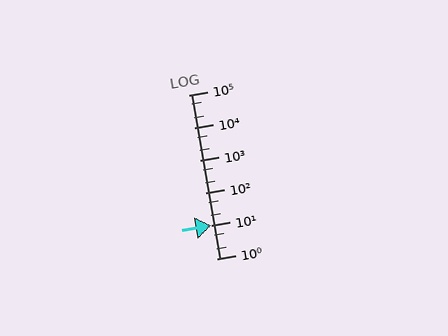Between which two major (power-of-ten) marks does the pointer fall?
The pointer is between 10 and 100.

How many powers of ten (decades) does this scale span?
The scale spans 5 decades, from 1 to 100000.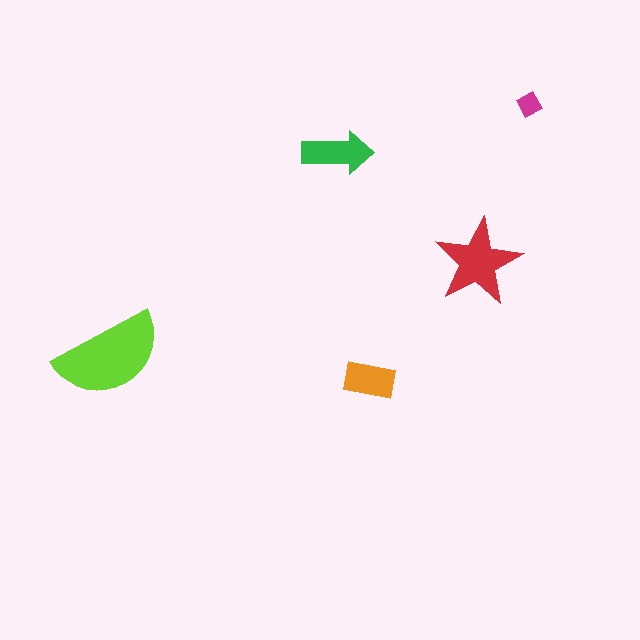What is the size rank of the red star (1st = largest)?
2nd.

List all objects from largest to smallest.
The lime semicircle, the red star, the green arrow, the orange rectangle, the magenta diamond.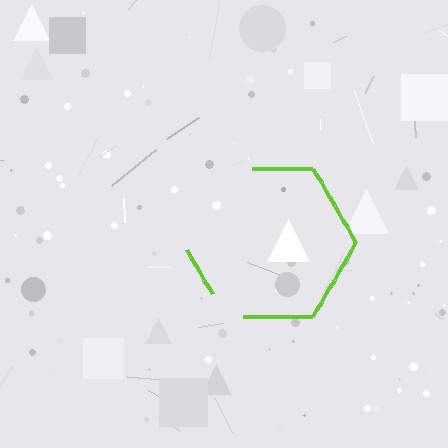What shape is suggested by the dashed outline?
The dashed outline suggests a hexagon.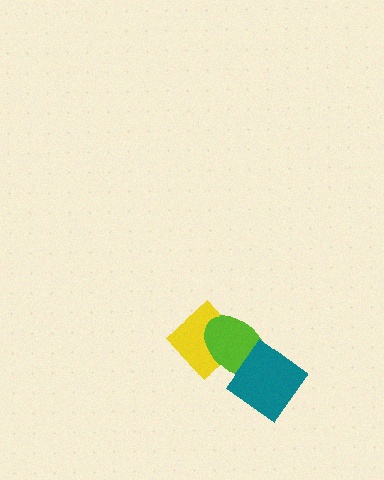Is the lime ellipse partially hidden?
Yes, it is partially covered by another shape.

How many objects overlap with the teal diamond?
1 object overlaps with the teal diamond.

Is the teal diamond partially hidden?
No, no other shape covers it.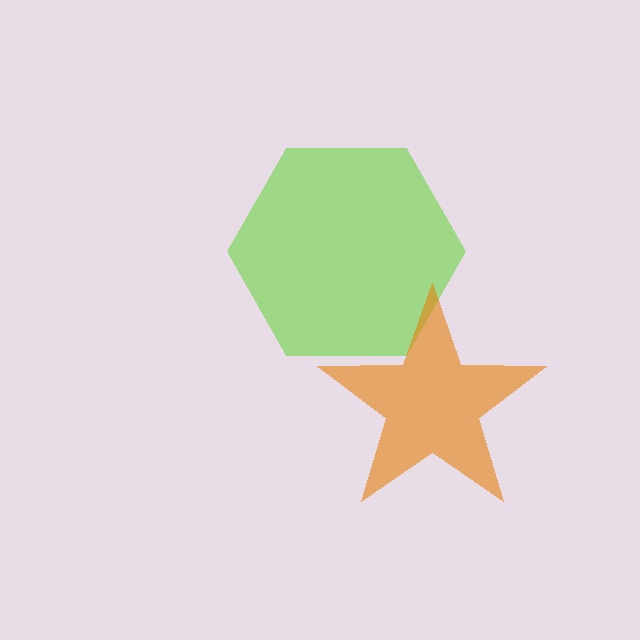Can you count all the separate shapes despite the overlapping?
Yes, there are 2 separate shapes.